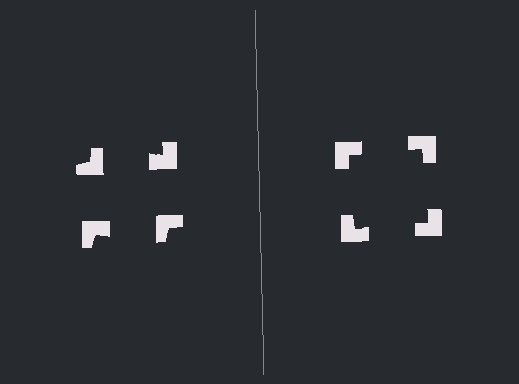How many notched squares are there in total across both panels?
8 — 4 on each side.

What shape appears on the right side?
An illusory square.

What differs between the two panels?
The notched squares are positioned identically on both sides; only the wedge orientations differ. On the right they align to a square; on the left they are misaligned.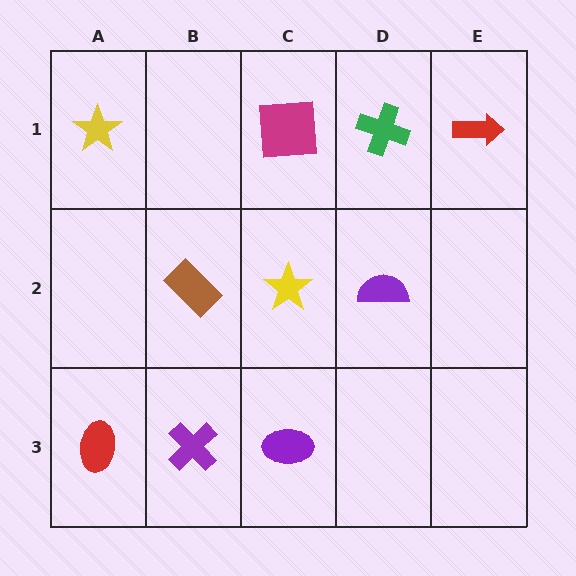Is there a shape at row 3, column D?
No, that cell is empty.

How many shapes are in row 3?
3 shapes.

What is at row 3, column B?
A purple cross.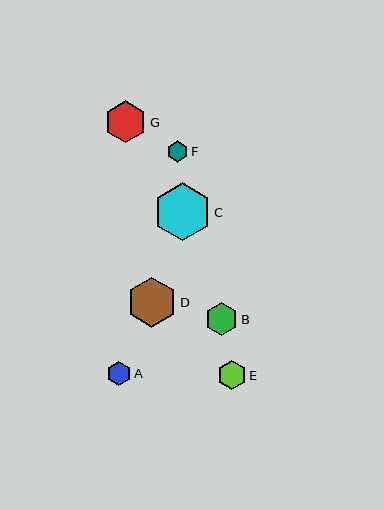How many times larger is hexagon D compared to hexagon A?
Hexagon D is approximately 2.0 times the size of hexagon A.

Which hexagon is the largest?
Hexagon C is the largest with a size of approximately 58 pixels.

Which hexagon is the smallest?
Hexagon F is the smallest with a size of approximately 21 pixels.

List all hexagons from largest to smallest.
From largest to smallest: C, D, G, B, E, A, F.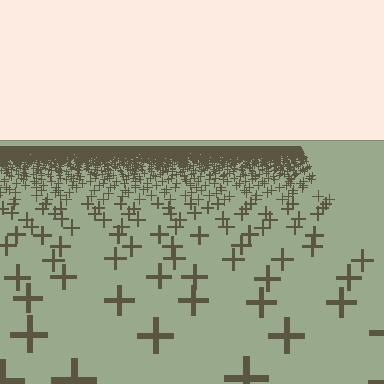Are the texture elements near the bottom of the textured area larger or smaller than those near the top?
Larger. Near the bottom, elements are closer to the viewer and appear at a bigger on-screen size.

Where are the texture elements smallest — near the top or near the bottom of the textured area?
Near the top.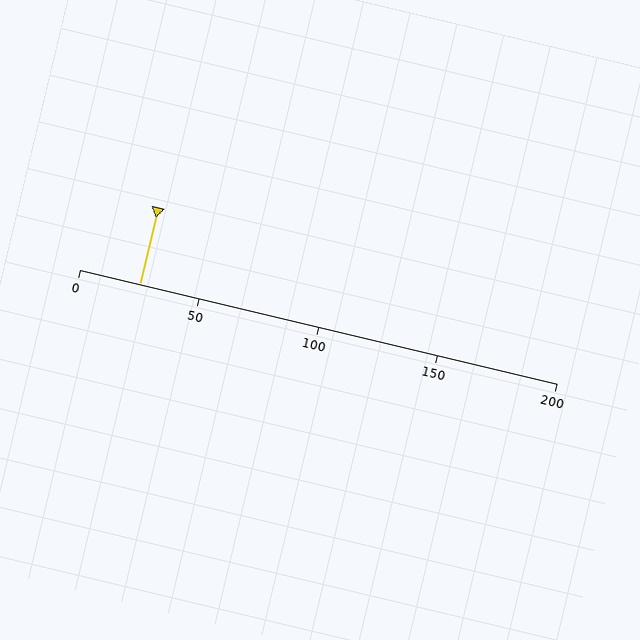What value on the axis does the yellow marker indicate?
The marker indicates approximately 25.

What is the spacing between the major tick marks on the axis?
The major ticks are spaced 50 apart.